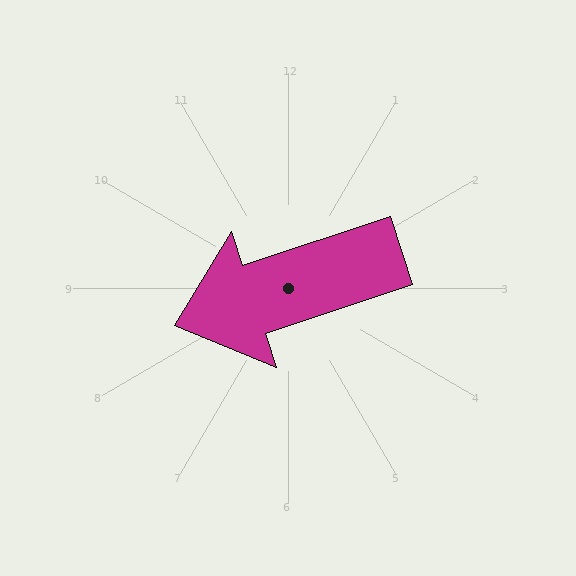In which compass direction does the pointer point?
West.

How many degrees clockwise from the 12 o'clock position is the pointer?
Approximately 252 degrees.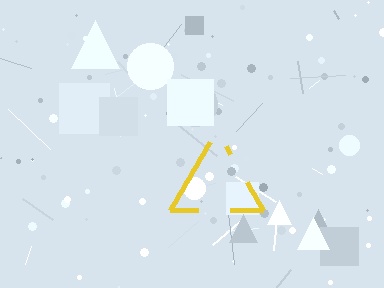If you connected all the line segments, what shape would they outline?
They would outline a triangle.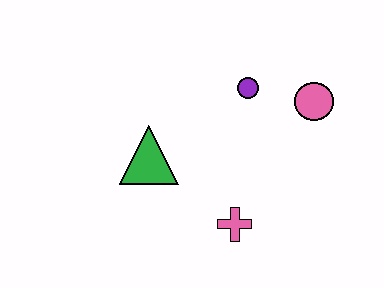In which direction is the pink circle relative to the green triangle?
The pink circle is to the right of the green triangle.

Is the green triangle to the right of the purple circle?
No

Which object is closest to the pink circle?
The purple circle is closest to the pink circle.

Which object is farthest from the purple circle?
The pink cross is farthest from the purple circle.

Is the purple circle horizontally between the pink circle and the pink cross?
Yes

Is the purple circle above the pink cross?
Yes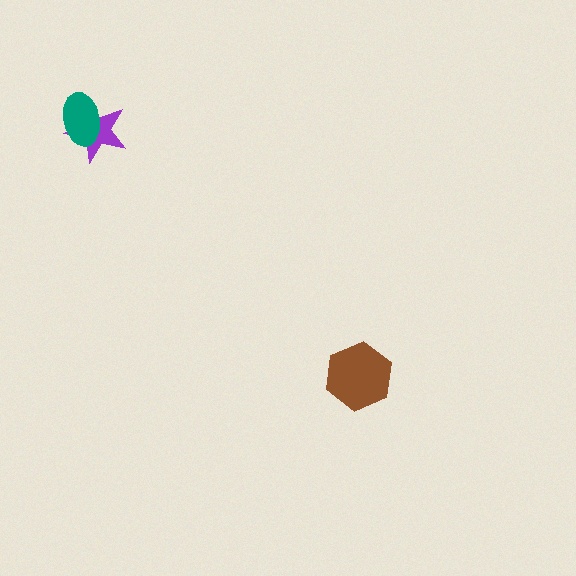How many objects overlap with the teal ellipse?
1 object overlaps with the teal ellipse.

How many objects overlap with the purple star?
1 object overlaps with the purple star.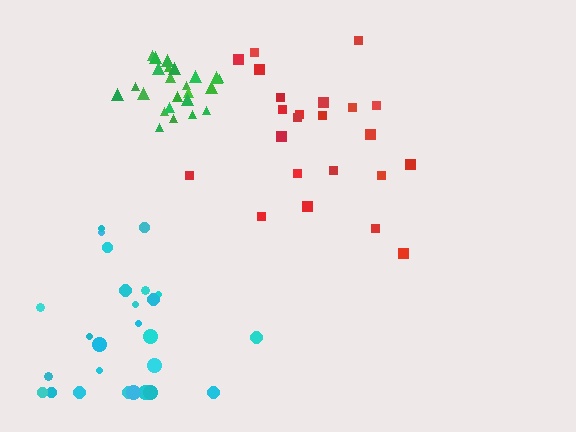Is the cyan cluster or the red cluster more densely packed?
Red.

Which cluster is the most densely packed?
Green.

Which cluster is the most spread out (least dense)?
Cyan.